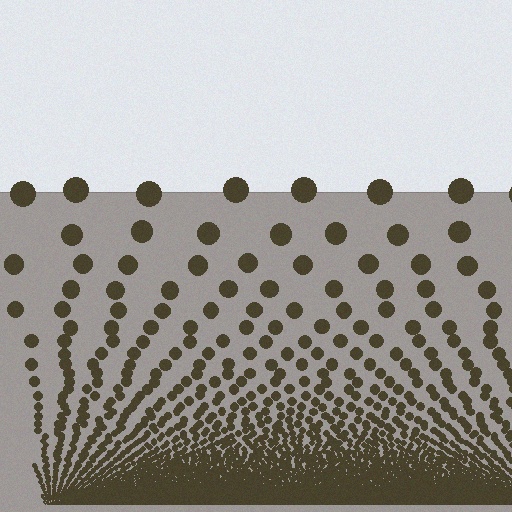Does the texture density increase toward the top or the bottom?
Density increases toward the bottom.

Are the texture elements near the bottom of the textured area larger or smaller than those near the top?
Smaller. The gradient is inverted — elements near the bottom are smaller and denser.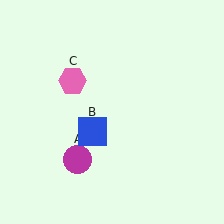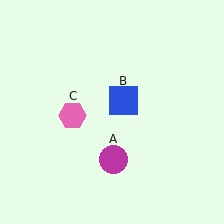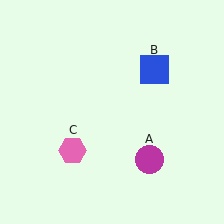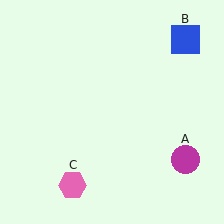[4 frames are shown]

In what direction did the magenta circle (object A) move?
The magenta circle (object A) moved right.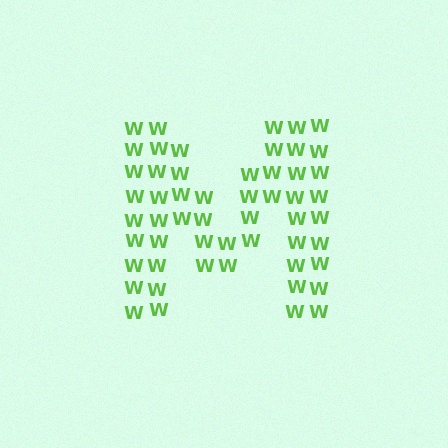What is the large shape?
The large shape is the letter M.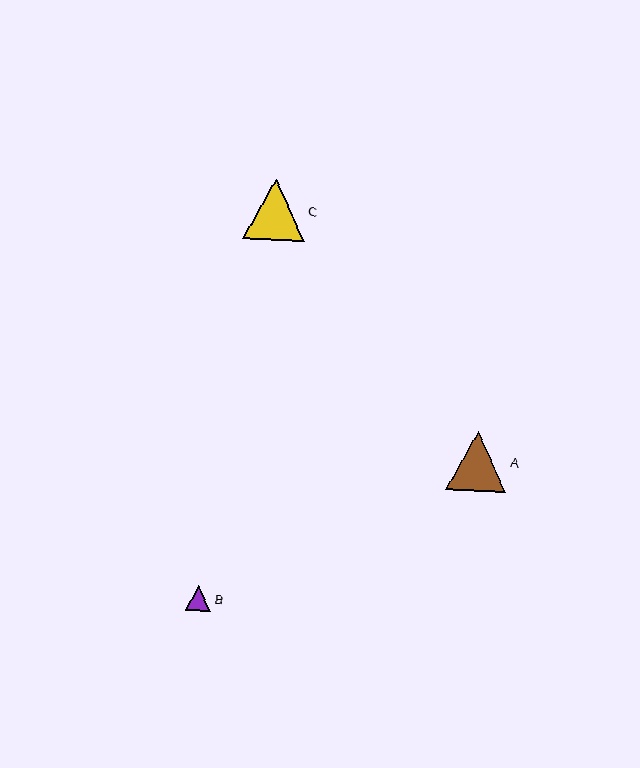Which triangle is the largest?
Triangle C is the largest with a size of approximately 61 pixels.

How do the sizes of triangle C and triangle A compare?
Triangle C and triangle A are approximately the same size.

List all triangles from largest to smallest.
From largest to smallest: C, A, B.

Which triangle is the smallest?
Triangle B is the smallest with a size of approximately 25 pixels.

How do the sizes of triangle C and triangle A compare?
Triangle C and triangle A are approximately the same size.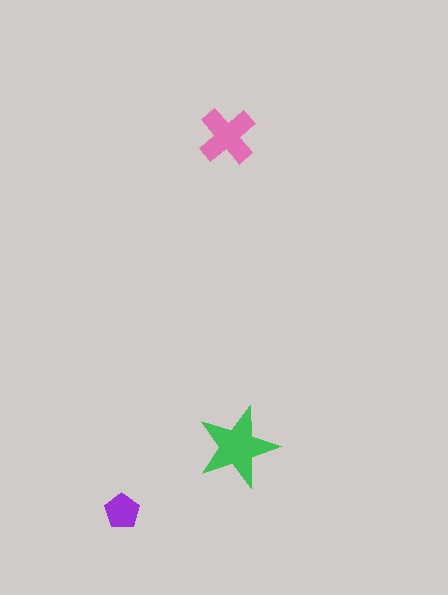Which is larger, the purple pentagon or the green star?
The green star.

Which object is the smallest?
The purple pentagon.